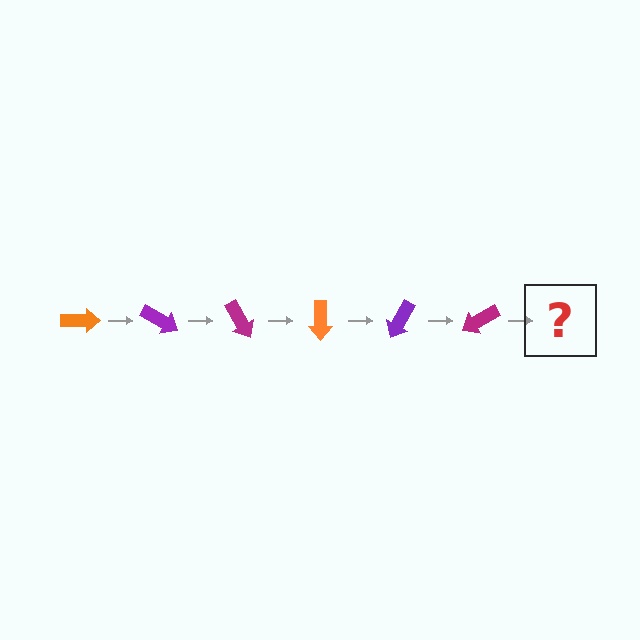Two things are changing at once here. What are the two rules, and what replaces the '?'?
The two rules are that it rotates 30 degrees each step and the color cycles through orange, purple, and magenta. The '?' should be an orange arrow, rotated 180 degrees from the start.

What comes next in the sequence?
The next element should be an orange arrow, rotated 180 degrees from the start.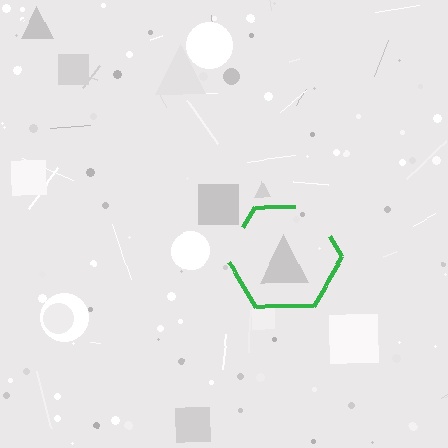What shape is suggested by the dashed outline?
The dashed outline suggests a hexagon.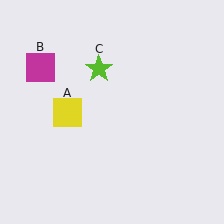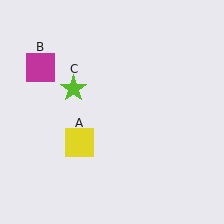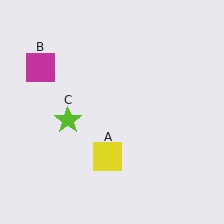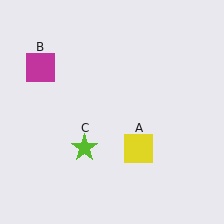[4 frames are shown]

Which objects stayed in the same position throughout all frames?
Magenta square (object B) remained stationary.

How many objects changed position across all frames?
2 objects changed position: yellow square (object A), lime star (object C).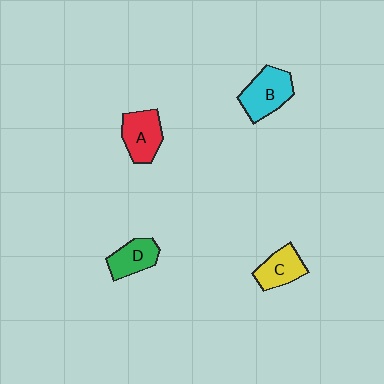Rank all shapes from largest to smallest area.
From largest to smallest: B (cyan), A (red), C (yellow), D (green).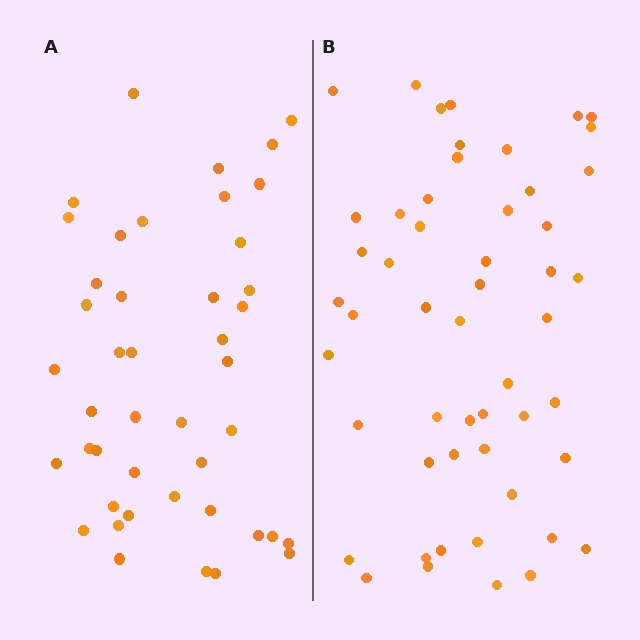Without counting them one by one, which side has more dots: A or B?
Region B (the right region) has more dots.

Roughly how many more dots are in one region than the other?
Region B has roughly 8 or so more dots than region A.